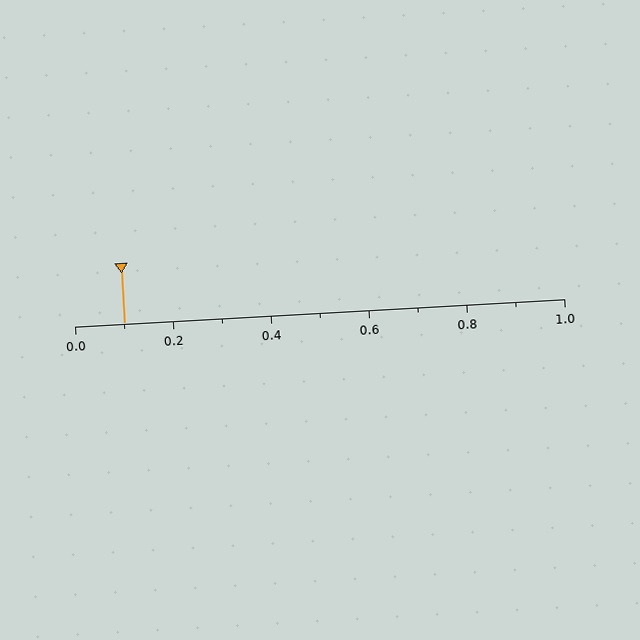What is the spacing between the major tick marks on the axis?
The major ticks are spaced 0.2 apart.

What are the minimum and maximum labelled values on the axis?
The axis runs from 0.0 to 1.0.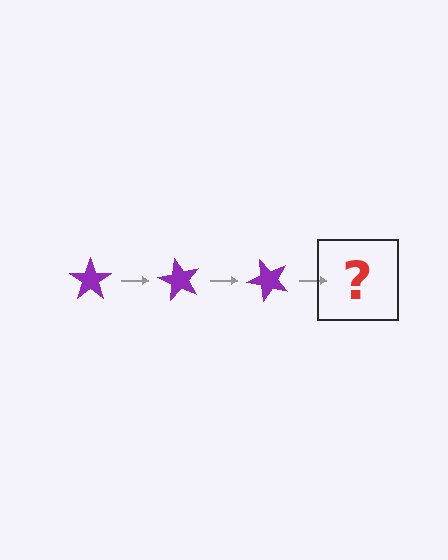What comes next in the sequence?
The next element should be a purple star rotated 180 degrees.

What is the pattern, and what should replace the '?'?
The pattern is that the star rotates 60 degrees each step. The '?' should be a purple star rotated 180 degrees.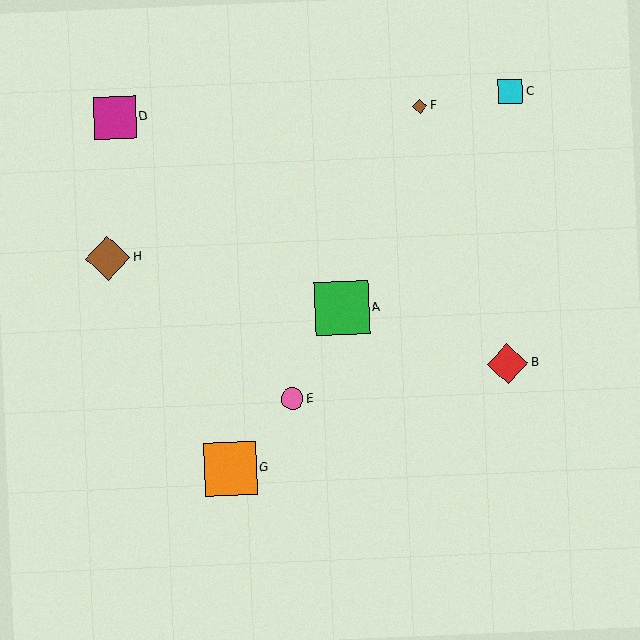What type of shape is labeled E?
Shape E is a pink circle.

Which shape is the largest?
The green square (labeled A) is the largest.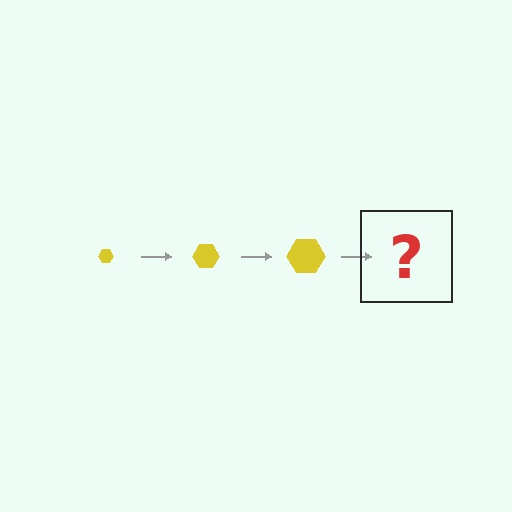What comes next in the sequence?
The next element should be a yellow hexagon, larger than the previous one.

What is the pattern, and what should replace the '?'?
The pattern is that the hexagon gets progressively larger each step. The '?' should be a yellow hexagon, larger than the previous one.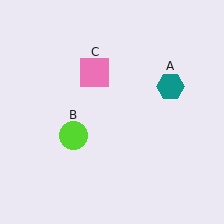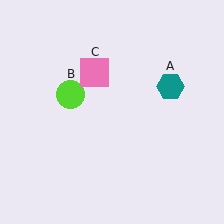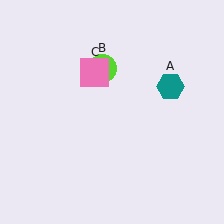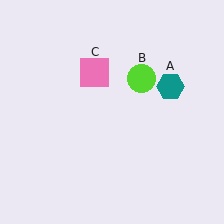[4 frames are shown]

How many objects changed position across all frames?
1 object changed position: lime circle (object B).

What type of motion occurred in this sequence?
The lime circle (object B) rotated clockwise around the center of the scene.